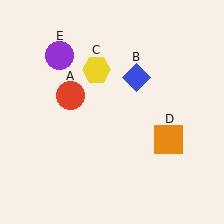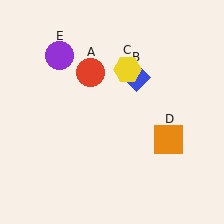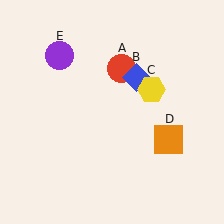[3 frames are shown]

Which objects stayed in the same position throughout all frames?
Blue diamond (object B) and orange square (object D) and purple circle (object E) remained stationary.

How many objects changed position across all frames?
2 objects changed position: red circle (object A), yellow hexagon (object C).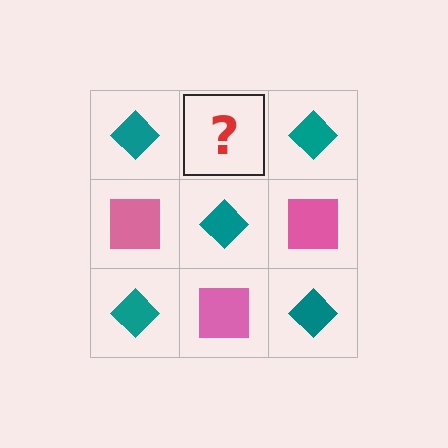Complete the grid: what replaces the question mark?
The question mark should be replaced with a pink square.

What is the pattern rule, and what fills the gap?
The rule is that it alternates teal diamond and pink square in a checkerboard pattern. The gap should be filled with a pink square.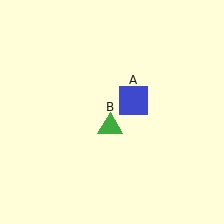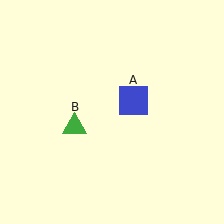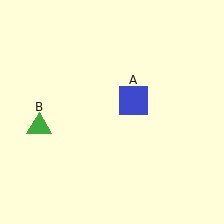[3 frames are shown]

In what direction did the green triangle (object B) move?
The green triangle (object B) moved left.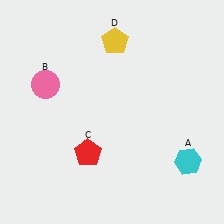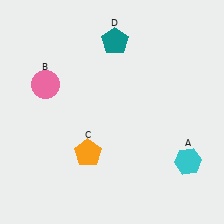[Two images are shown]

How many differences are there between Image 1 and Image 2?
There are 2 differences between the two images.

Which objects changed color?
C changed from red to orange. D changed from yellow to teal.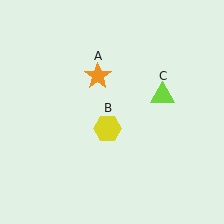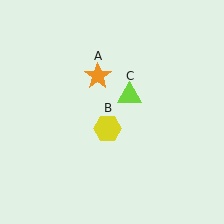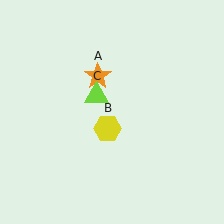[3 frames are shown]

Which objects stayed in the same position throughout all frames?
Orange star (object A) and yellow hexagon (object B) remained stationary.